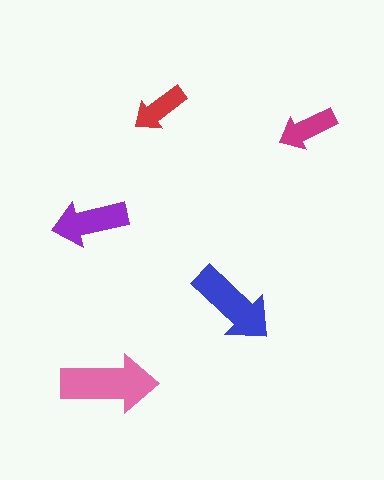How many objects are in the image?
There are 5 objects in the image.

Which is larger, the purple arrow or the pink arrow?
The pink one.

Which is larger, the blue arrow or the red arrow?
The blue one.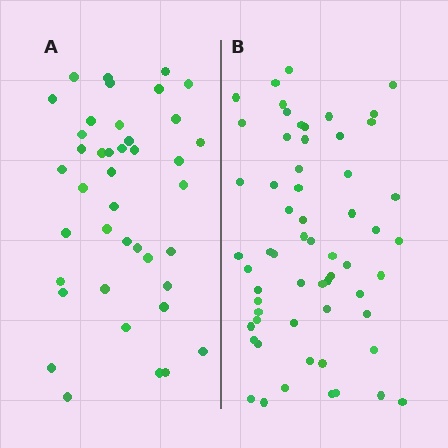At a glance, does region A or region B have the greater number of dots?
Region B (the right region) has more dots.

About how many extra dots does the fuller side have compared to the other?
Region B has approximately 20 more dots than region A.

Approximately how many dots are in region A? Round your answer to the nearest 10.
About 40 dots. (The exact count is 41, which rounds to 40.)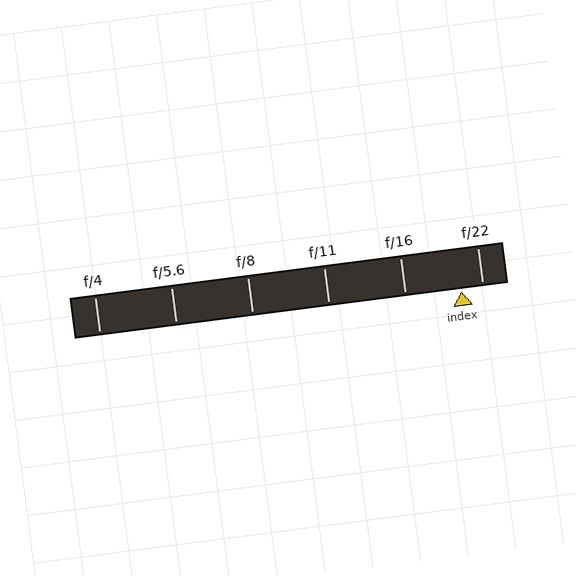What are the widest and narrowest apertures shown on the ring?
The widest aperture shown is f/4 and the narrowest is f/22.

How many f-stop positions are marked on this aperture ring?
There are 6 f-stop positions marked.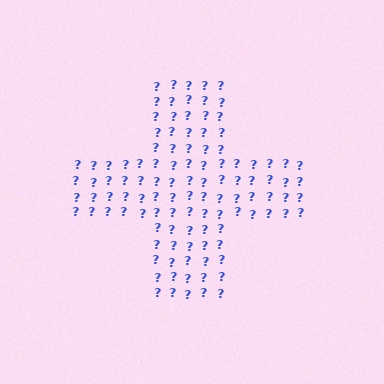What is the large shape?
The large shape is a cross.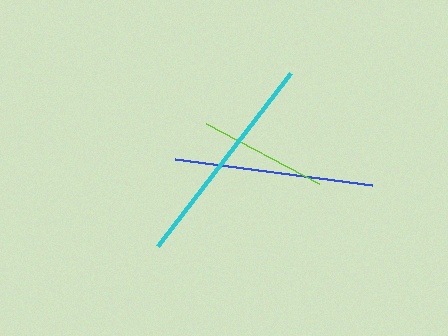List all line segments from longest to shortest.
From longest to shortest: cyan, blue, lime.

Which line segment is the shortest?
The lime line is the shortest at approximately 128 pixels.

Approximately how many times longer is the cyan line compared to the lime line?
The cyan line is approximately 1.7 times the length of the lime line.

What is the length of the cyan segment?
The cyan segment is approximately 218 pixels long.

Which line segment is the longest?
The cyan line is the longest at approximately 218 pixels.